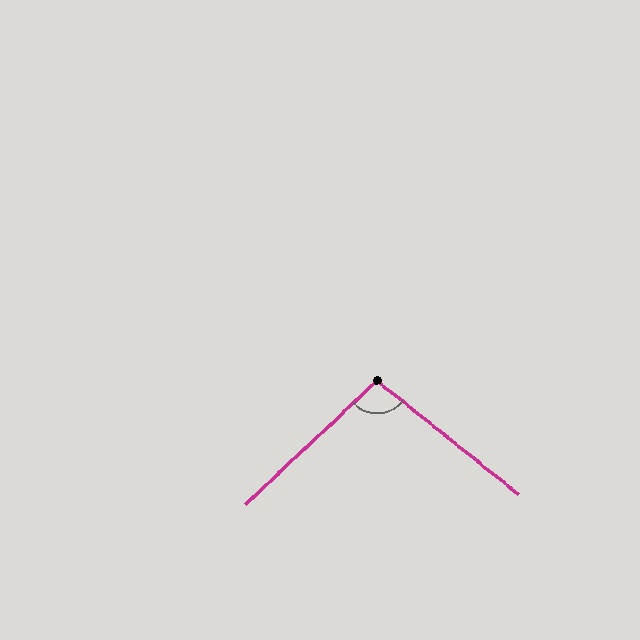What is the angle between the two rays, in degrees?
Approximately 98 degrees.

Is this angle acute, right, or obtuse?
It is obtuse.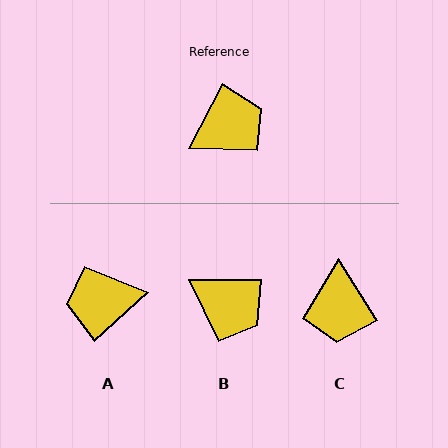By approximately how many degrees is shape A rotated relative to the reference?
Approximately 160 degrees counter-clockwise.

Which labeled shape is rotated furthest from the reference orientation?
A, about 160 degrees away.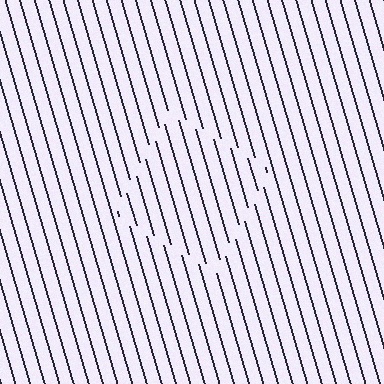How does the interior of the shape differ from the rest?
The interior of the shape contains the same grating, shifted by half a period — the contour is defined by the phase discontinuity where line-ends from the inner and outer gratings abut.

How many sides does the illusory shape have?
4 sides — the line-ends trace a square.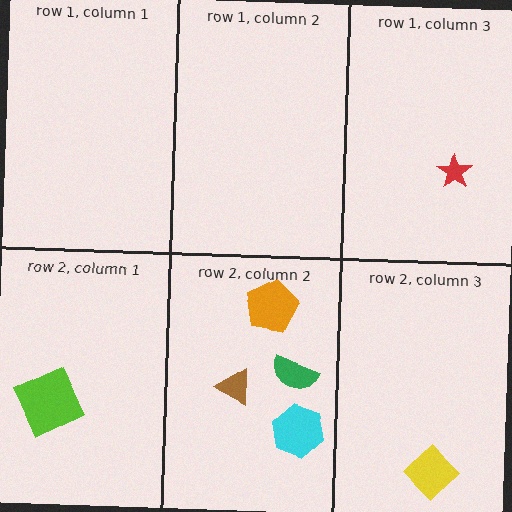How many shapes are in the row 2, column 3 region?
1.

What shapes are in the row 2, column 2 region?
The brown triangle, the orange pentagon, the green semicircle, the cyan hexagon.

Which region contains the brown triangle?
The row 2, column 2 region.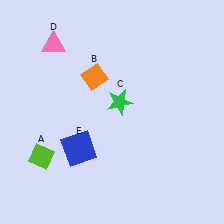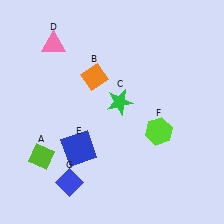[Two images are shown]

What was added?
A lime hexagon (F), a blue diamond (G) were added in Image 2.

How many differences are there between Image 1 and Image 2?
There are 2 differences between the two images.